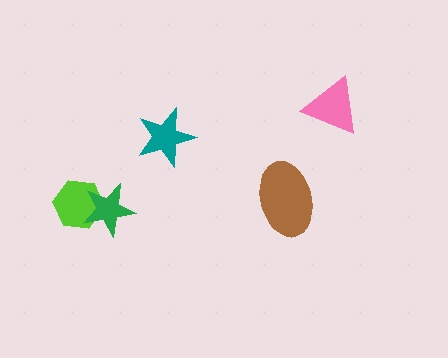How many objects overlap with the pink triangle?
0 objects overlap with the pink triangle.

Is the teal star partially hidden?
No, no other shape covers it.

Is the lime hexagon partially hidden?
Yes, it is partially covered by another shape.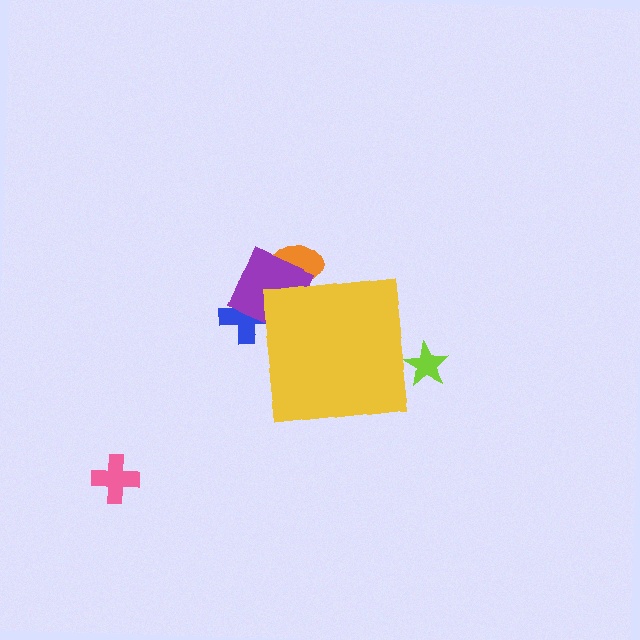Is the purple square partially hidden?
Yes, the purple square is partially hidden behind the yellow square.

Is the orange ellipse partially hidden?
Yes, the orange ellipse is partially hidden behind the yellow square.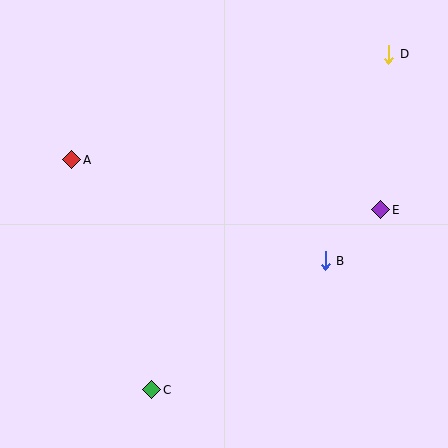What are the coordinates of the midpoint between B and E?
The midpoint between B and E is at (353, 235).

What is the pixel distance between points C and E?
The distance between C and E is 291 pixels.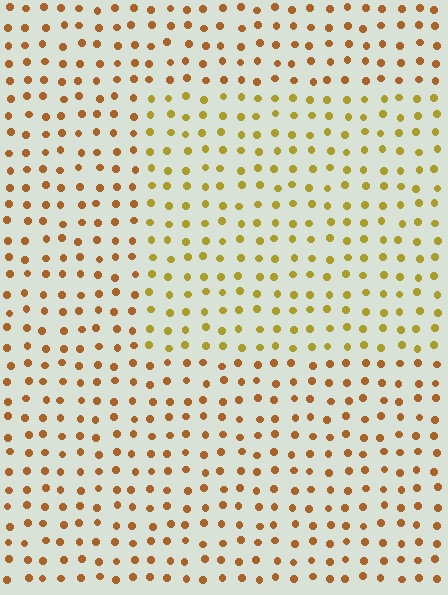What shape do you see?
I see a rectangle.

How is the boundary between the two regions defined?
The boundary is defined purely by a slight shift in hue (about 27 degrees). Spacing, size, and orientation are identical on both sides.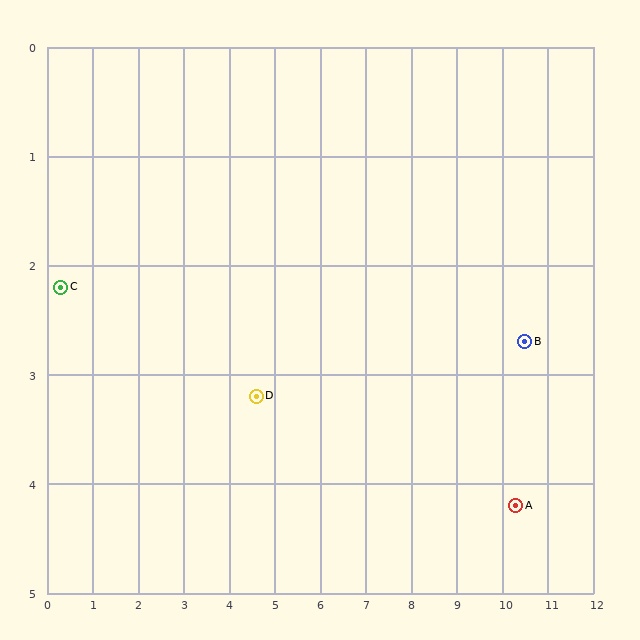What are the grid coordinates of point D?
Point D is at approximately (4.6, 3.2).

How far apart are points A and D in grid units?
Points A and D are about 5.8 grid units apart.